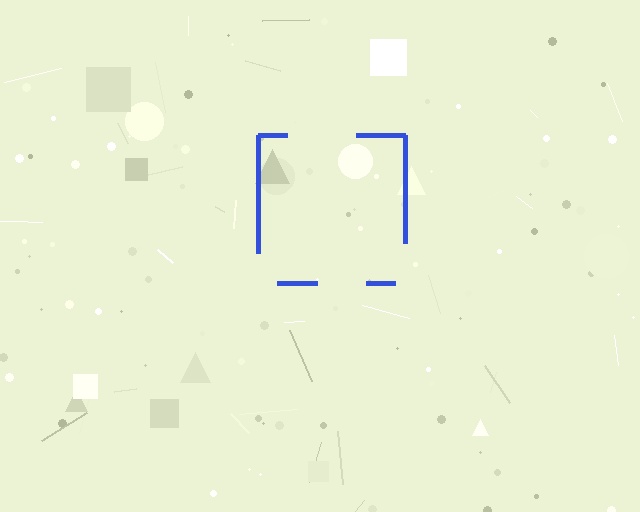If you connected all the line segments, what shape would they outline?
They would outline a square.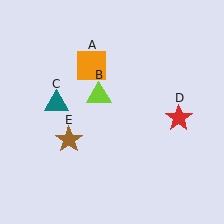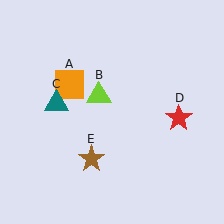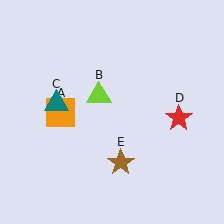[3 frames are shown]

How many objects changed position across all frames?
2 objects changed position: orange square (object A), brown star (object E).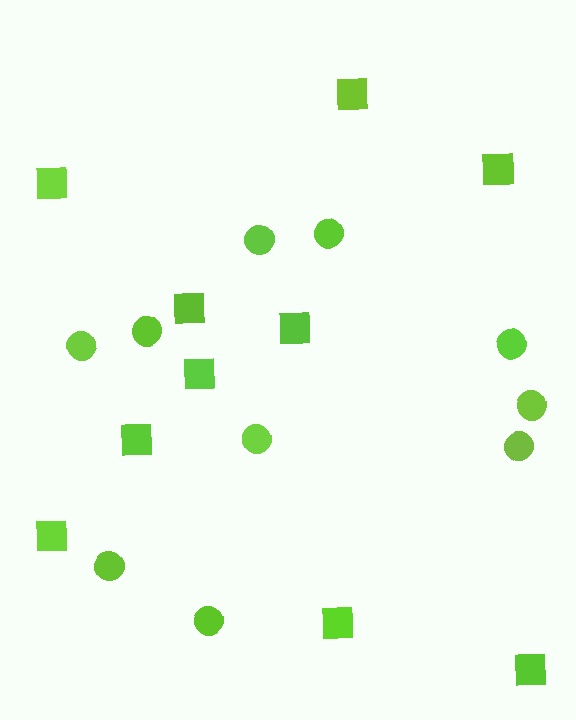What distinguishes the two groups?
There are 2 groups: one group of squares (10) and one group of circles (10).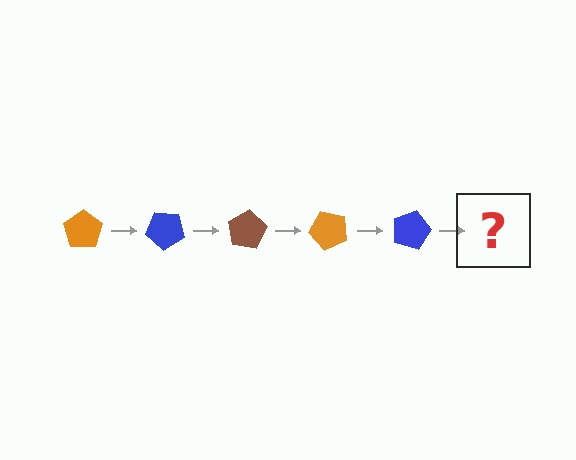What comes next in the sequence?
The next element should be a brown pentagon, rotated 200 degrees from the start.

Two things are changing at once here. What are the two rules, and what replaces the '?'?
The two rules are that it rotates 40 degrees each step and the color cycles through orange, blue, and brown. The '?' should be a brown pentagon, rotated 200 degrees from the start.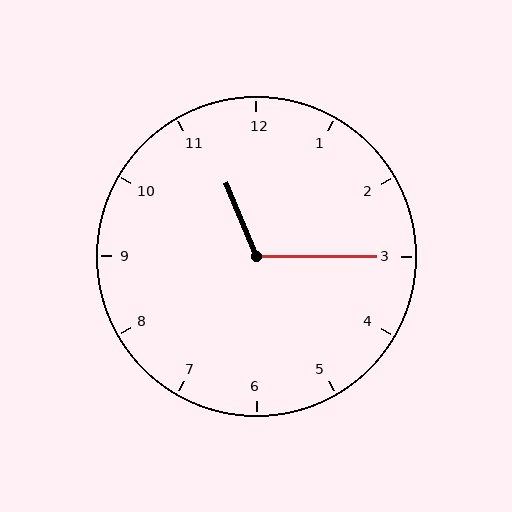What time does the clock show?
11:15.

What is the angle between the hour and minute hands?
Approximately 112 degrees.